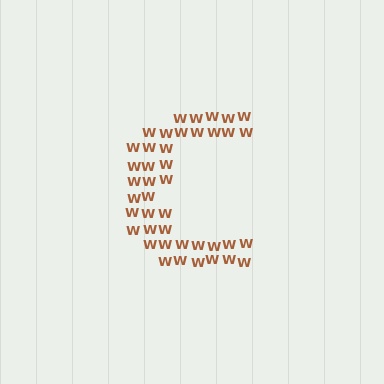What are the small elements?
The small elements are letter W's.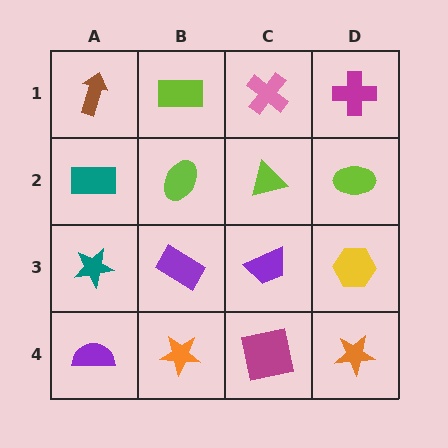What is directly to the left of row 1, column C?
A lime rectangle.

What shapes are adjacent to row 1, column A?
A teal rectangle (row 2, column A), a lime rectangle (row 1, column B).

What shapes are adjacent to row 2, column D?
A magenta cross (row 1, column D), a yellow hexagon (row 3, column D), a lime triangle (row 2, column C).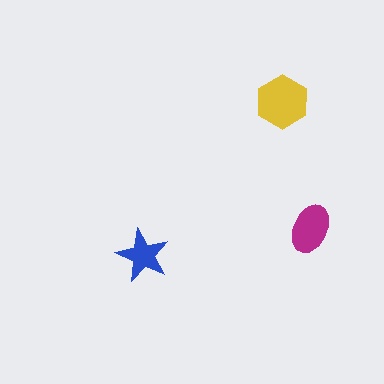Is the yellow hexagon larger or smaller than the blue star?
Larger.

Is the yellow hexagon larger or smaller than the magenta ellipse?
Larger.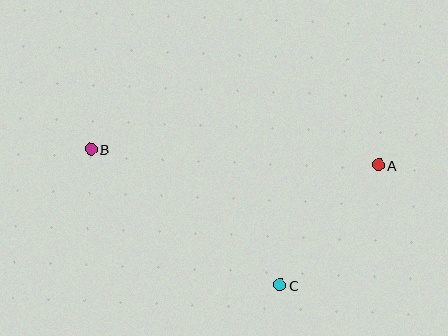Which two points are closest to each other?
Points A and C are closest to each other.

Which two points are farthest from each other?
Points A and B are farthest from each other.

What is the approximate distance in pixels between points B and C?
The distance between B and C is approximately 233 pixels.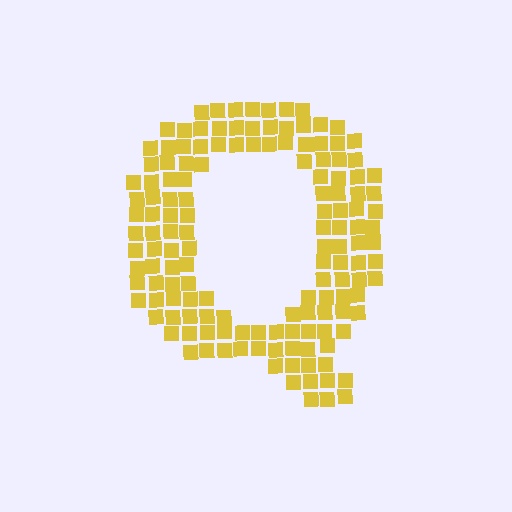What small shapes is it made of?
It is made of small squares.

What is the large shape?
The large shape is the letter Q.